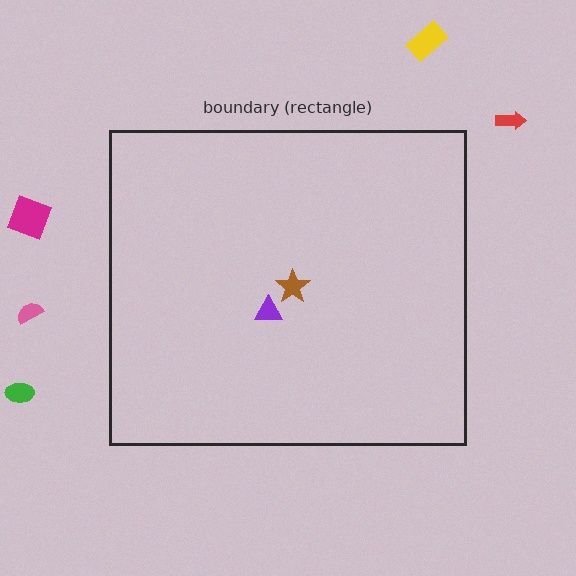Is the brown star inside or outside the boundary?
Inside.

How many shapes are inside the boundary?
2 inside, 5 outside.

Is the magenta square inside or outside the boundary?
Outside.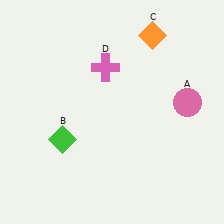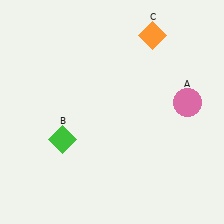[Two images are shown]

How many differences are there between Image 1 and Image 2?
There is 1 difference between the two images.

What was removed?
The pink cross (D) was removed in Image 2.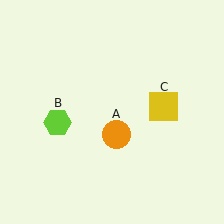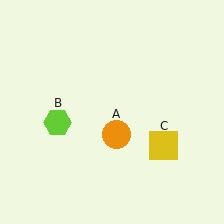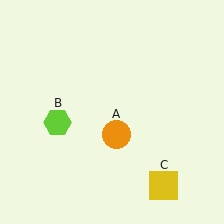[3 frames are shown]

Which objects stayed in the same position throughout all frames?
Orange circle (object A) and lime hexagon (object B) remained stationary.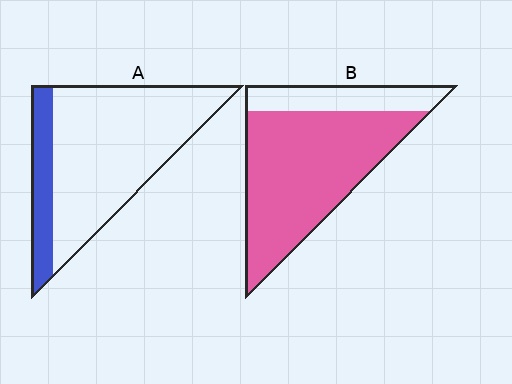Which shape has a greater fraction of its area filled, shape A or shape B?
Shape B.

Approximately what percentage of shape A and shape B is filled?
A is approximately 20% and B is approximately 75%.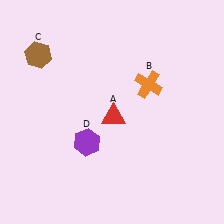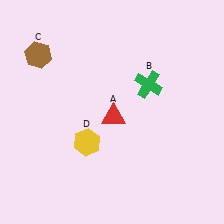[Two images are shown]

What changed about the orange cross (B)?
In Image 1, B is orange. In Image 2, it changed to green.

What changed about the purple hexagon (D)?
In Image 1, D is purple. In Image 2, it changed to yellow.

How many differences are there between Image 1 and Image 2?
There are 2 differences between the two images.